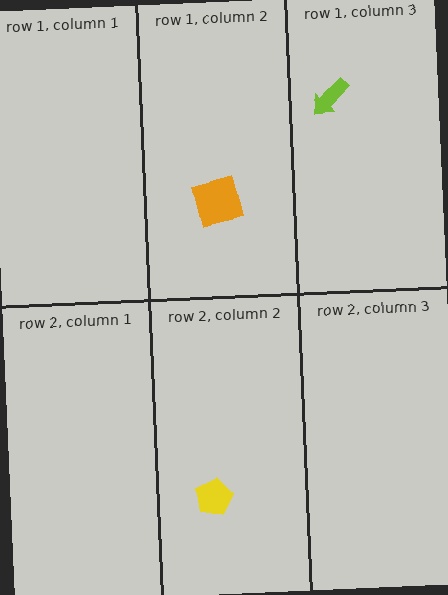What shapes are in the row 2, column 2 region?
The yellow pentagon.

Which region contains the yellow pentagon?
The row 2, column 2 region.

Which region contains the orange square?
The row 1, column 2 region.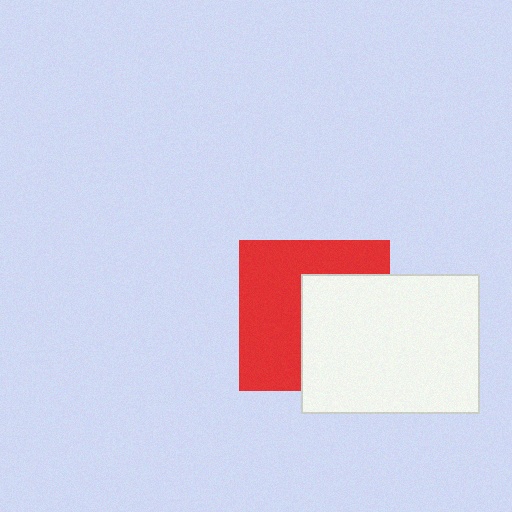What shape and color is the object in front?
The object in front is a white rectangle.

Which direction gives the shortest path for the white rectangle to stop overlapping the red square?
Moving right gives the shortest separation.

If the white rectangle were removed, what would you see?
You would see the complete red square.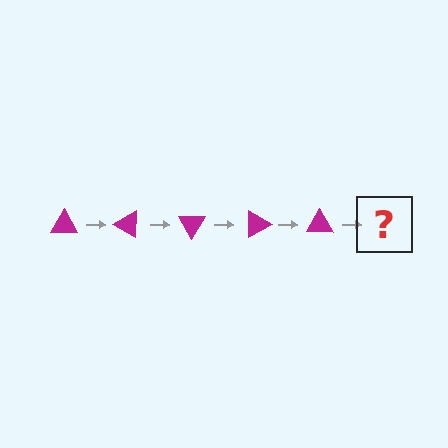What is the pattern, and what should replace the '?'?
The pattern is that the triangle rotates 30 degrees each step. The '?' should be a magenta triangle rotated 150 degrees.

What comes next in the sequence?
The next element should be a magenta triangle rotated 150 degrees.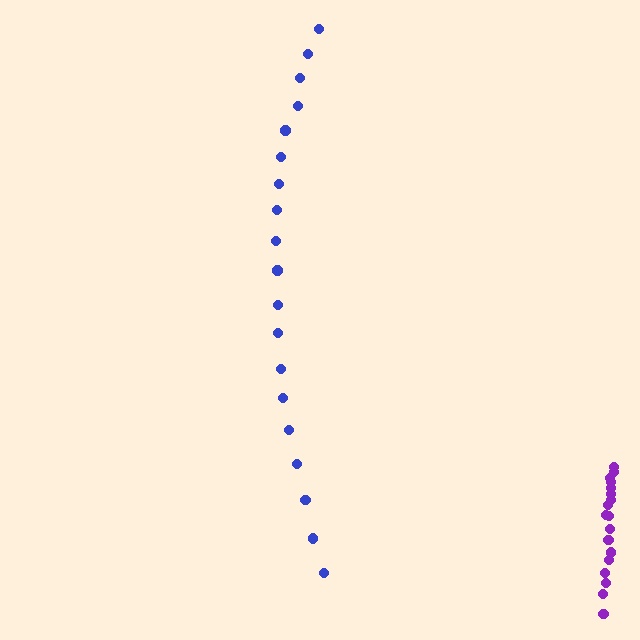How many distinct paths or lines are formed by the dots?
There are 2 distinct paths.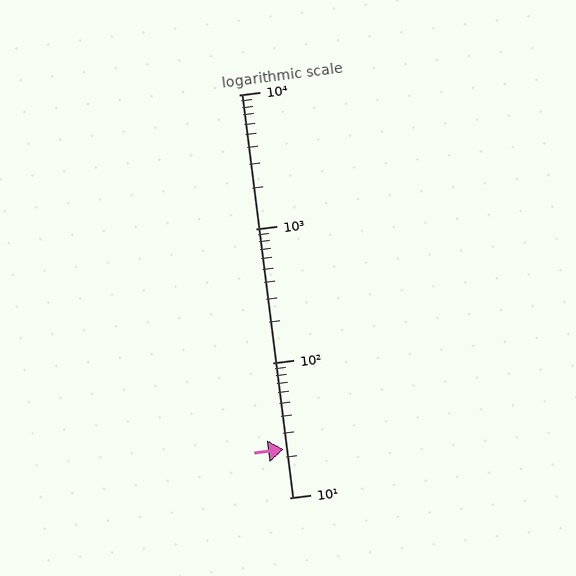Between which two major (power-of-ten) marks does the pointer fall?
The pointer is between 10 and 100.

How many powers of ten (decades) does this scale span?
The scale spans 3 decades, from 10 to 10000.